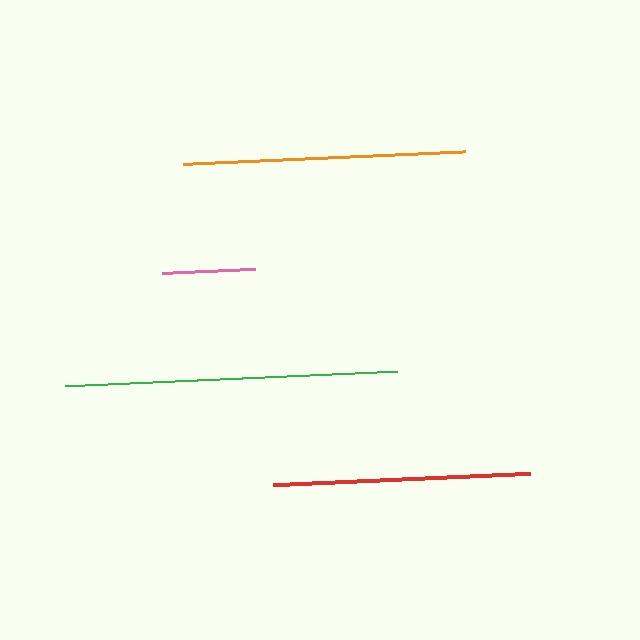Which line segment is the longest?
The green line is the longest at approximately 333 pixels.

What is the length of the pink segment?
The pink segment is approximately 93 pixels long.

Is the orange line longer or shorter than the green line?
The green line is longer than the orange line.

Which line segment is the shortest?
The pink line is the shortest at approximately 93 pixels.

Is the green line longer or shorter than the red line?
The green line is longer than the red line.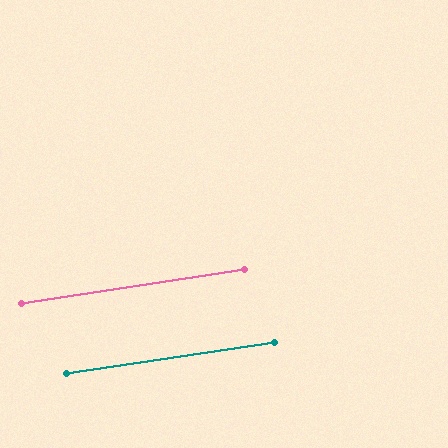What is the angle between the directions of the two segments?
Approximately 0 degrees.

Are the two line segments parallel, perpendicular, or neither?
Parallel — their directions differ by only 0.1°.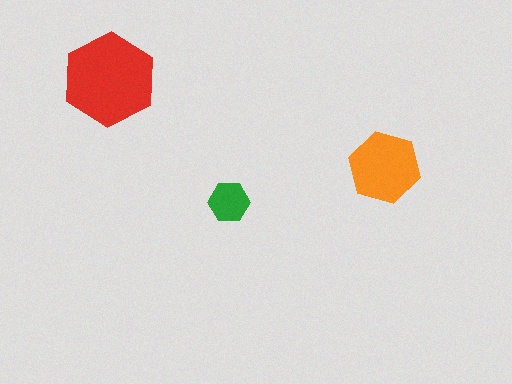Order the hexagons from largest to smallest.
the red one, the orange one, the green one.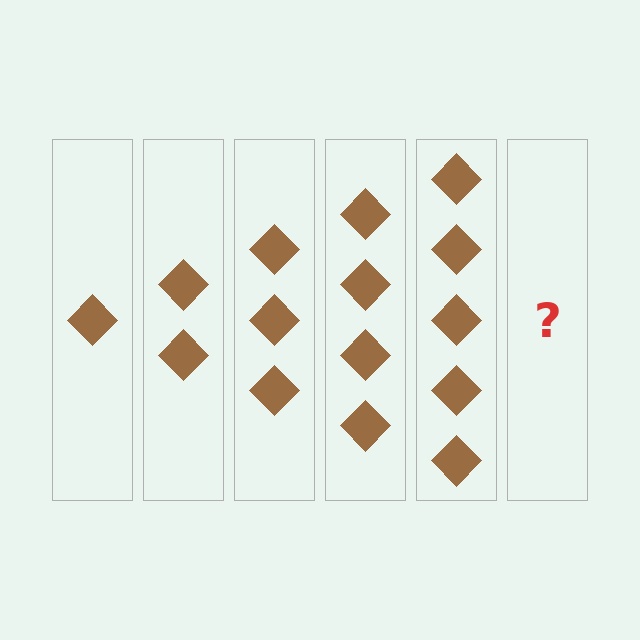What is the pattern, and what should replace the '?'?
The pattern is that each step adds one more diamond. The '?' should be 6 diamonds.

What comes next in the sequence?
The next element should be 6 diamonds.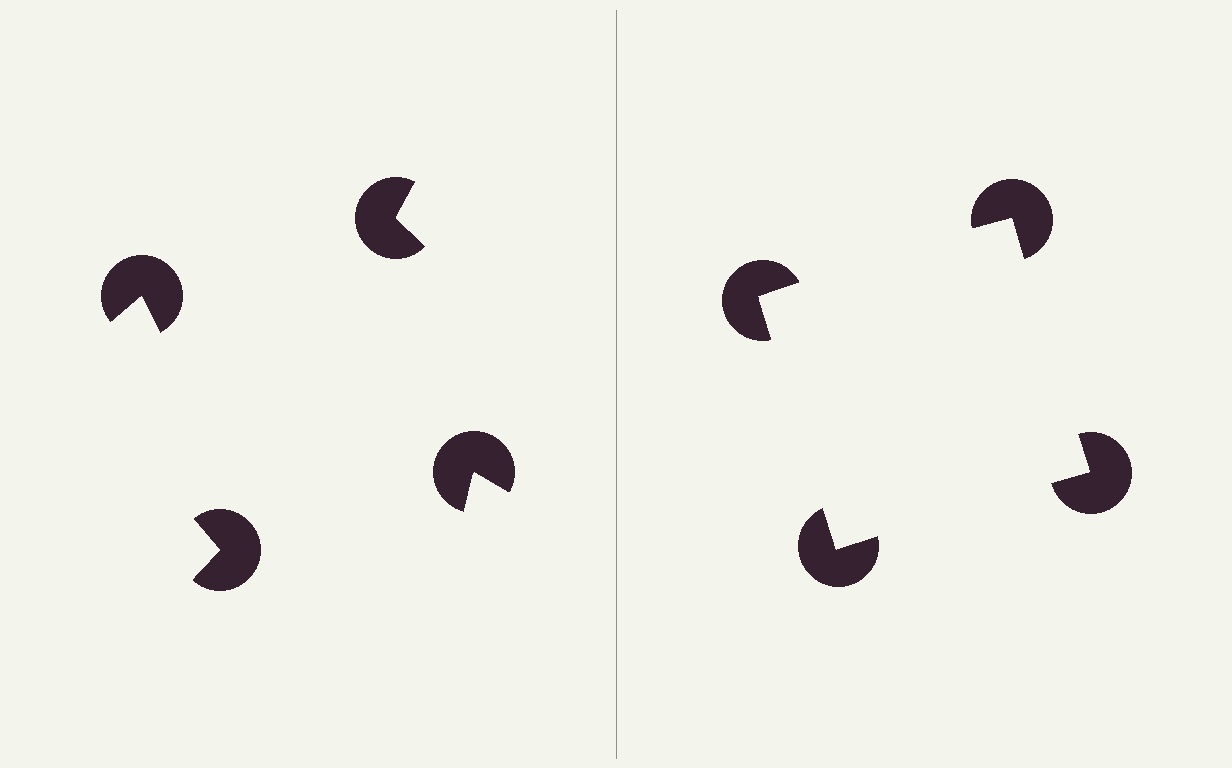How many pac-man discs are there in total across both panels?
8 — 4 on each side.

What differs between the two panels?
The pac-man discs are positioned identically on both sides; only the wedge orientations differ. On the right they align to a square; on the left they are misaligned.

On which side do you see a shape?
An illusory square appears on the right side. On the left side the wedge cuts are rotated, so no coherent shape forms.